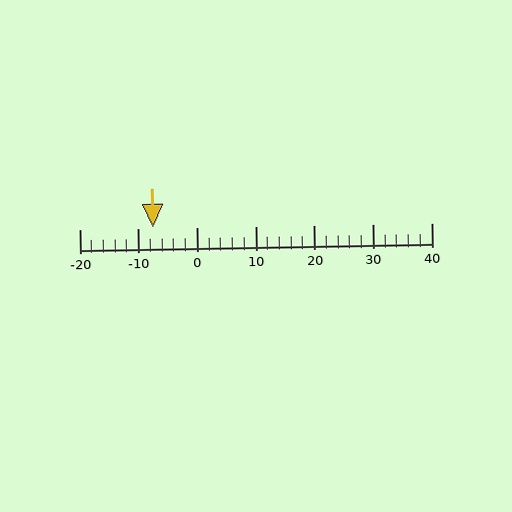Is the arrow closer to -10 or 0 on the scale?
The arrow is closer to -10.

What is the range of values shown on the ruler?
The ruler shows values from -20 to 40.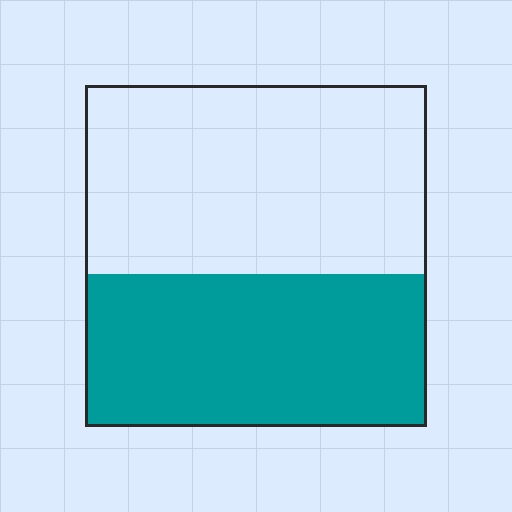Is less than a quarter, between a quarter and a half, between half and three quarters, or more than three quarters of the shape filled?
Between a quarter and a half.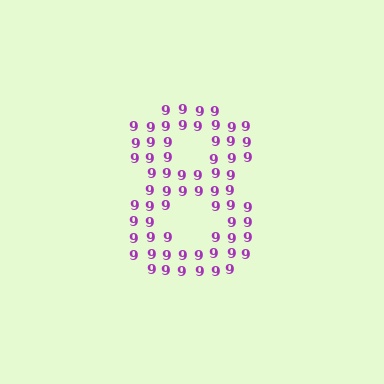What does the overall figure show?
The overall figure shows the digit 8.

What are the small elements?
The small elements are digit 9's.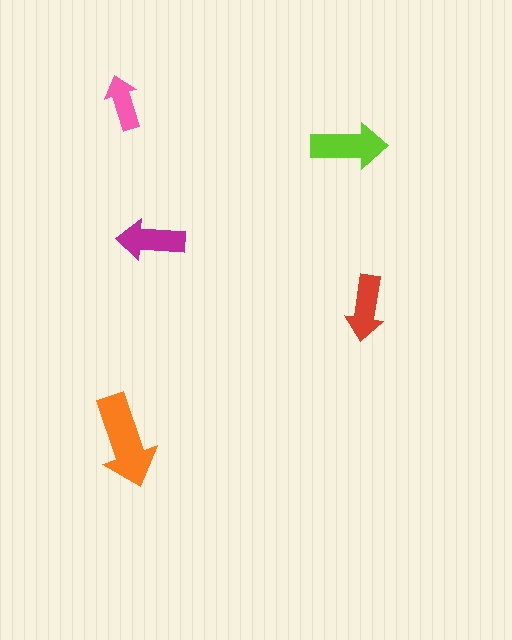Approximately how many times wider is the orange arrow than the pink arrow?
About 1.5 times wider.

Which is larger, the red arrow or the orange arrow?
The orange one.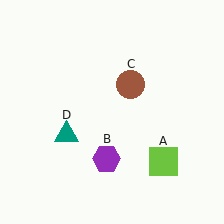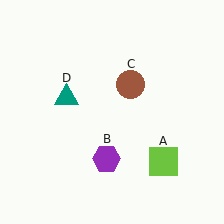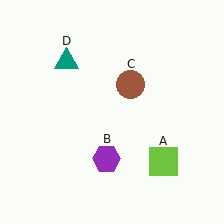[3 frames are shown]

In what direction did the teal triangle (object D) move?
The teal triangle (object D) moved up.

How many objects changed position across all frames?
1 object changed position: teal triangle (object D).